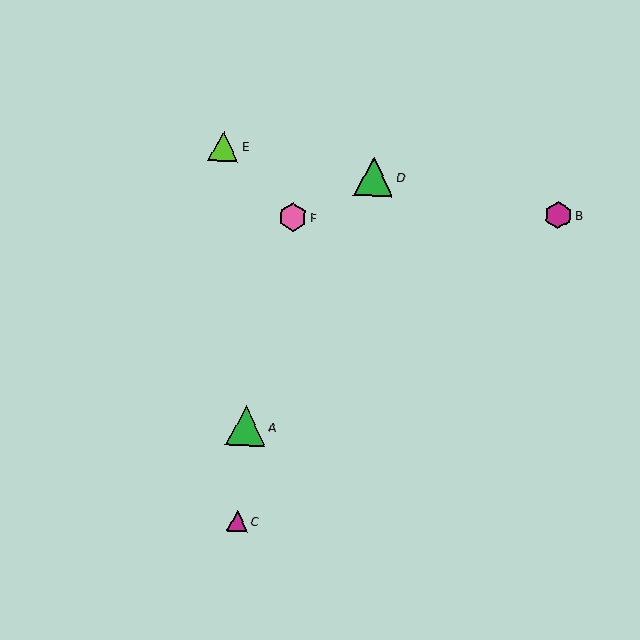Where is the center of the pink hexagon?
The center of the pink hexagon is at (293, 217).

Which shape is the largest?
The green triangle (labeled A) is the largest.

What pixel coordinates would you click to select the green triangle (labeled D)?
Click at (374, 176) to select the green triangle D.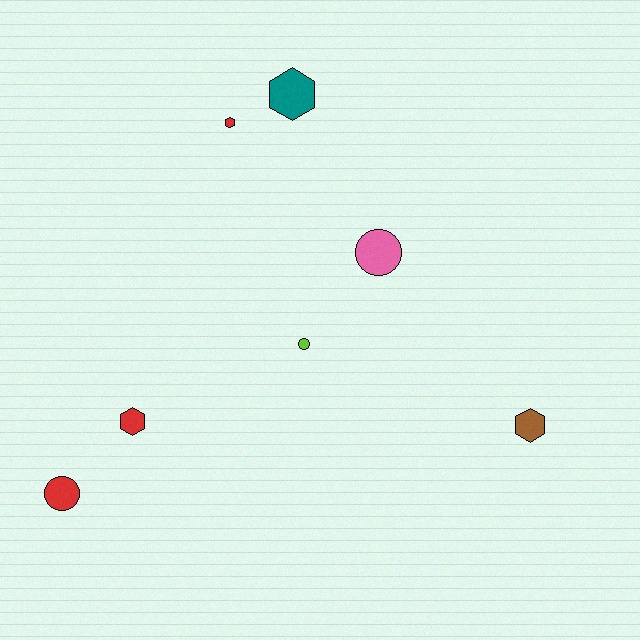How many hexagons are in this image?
There are 4 hexagons.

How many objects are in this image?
There are 7 objects.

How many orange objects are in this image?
There are no orange objects.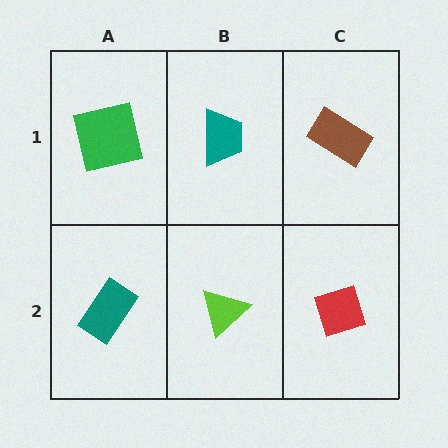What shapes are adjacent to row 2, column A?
A green square (row 1, column A), a lime triangle (row 2, column B).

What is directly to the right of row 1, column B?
A brown rectangle.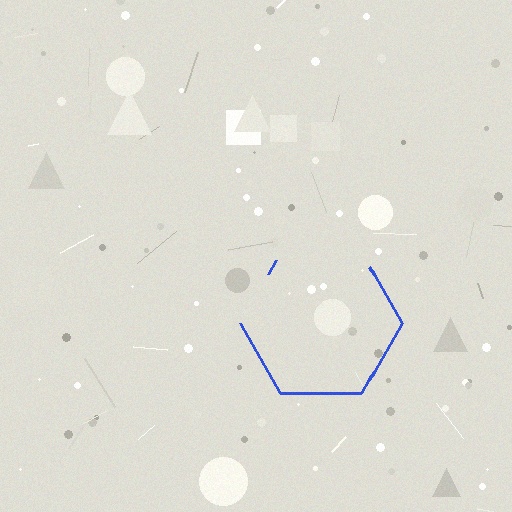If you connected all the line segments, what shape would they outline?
They would outline a hexagon.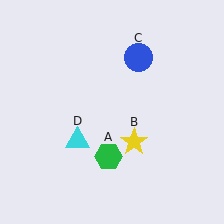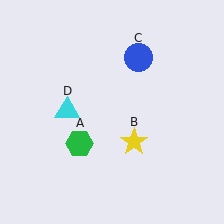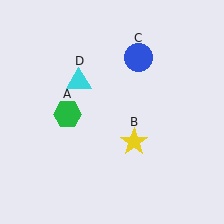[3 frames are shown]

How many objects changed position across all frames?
2 objects changed position: green hexagon (object A), cyan triangle (object D).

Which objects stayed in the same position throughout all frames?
Yellow star (object B) and blue circle (object C) remained stationary.